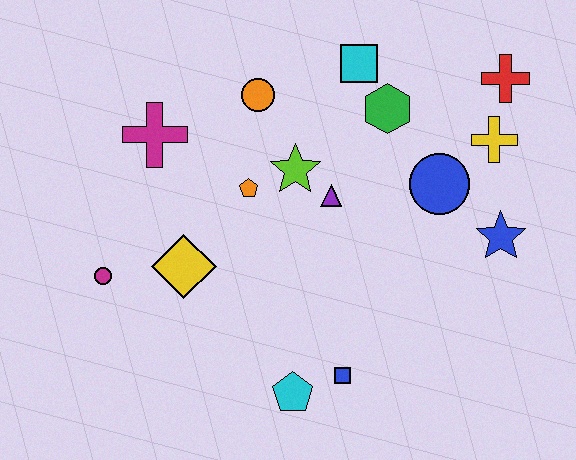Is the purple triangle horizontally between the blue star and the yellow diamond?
Yes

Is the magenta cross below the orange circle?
Yes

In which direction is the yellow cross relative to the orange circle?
The yellow cross is to the right of the orange circle.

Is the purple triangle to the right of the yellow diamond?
Yes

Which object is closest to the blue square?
The cyan pentagon is closest to the blue square.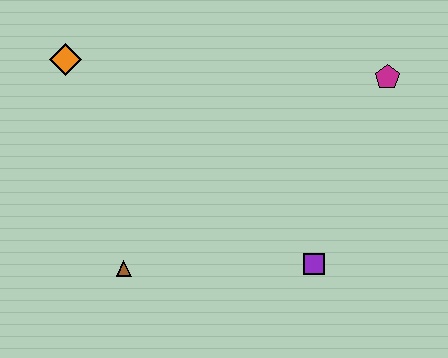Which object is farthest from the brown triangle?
The magenta pentagon is farthest from the brown triangle.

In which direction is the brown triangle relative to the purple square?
The brown triangle is to the left of the purple square.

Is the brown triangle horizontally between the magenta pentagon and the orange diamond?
Yes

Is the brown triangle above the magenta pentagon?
No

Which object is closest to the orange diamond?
The brown triangle is closest to the orange diamond.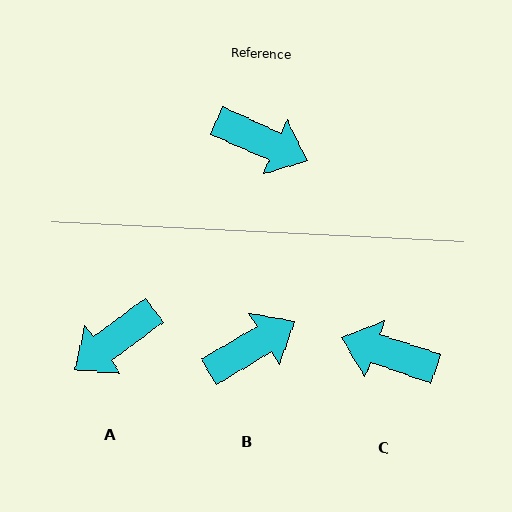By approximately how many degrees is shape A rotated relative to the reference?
Approximately 119 degrees clockwise.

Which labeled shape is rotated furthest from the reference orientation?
C, about 174 degrees away.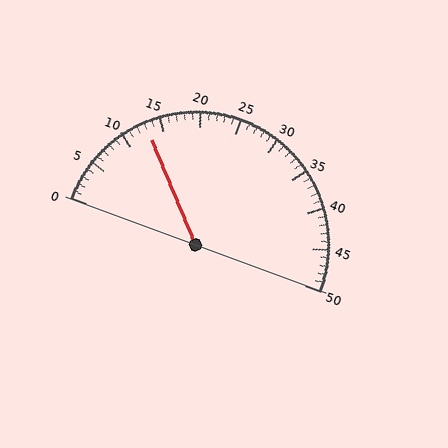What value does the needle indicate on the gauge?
The needle indicates approximately 13.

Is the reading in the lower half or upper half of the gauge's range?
The reading is in the lower half of the range (0 to 50).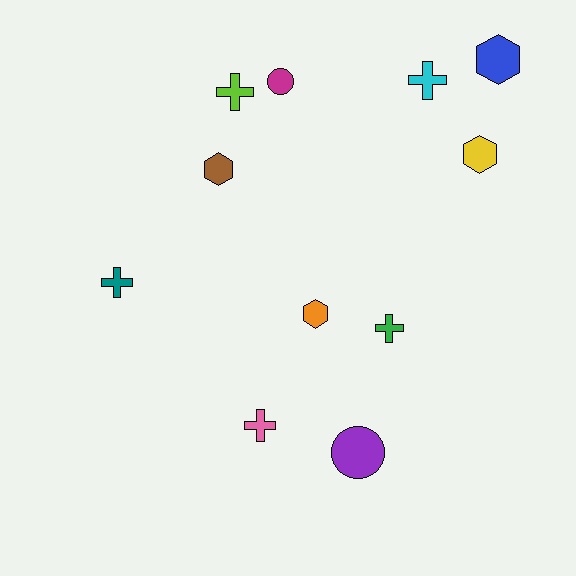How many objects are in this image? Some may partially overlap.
There are 11 objects.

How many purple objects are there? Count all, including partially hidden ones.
There is 1 purple object.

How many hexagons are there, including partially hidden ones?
There are 4 hexagons.